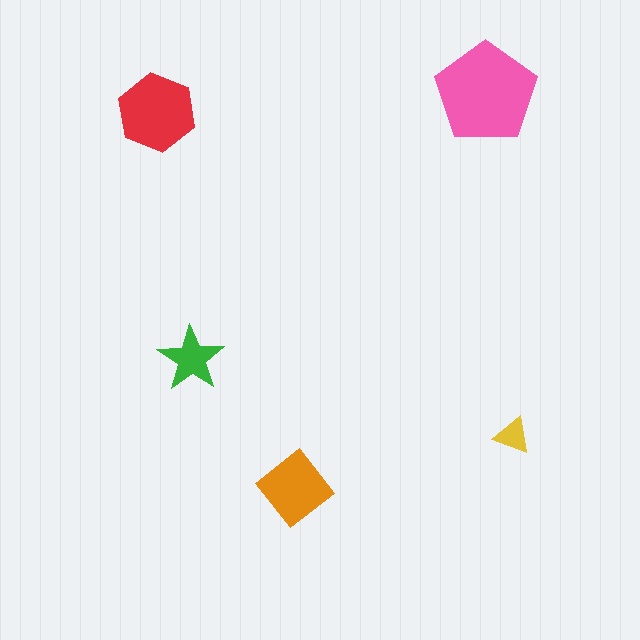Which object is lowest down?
The orange diamond is bottommost.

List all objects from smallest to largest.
The yellow triangle, the green star, the orange diamond, the red hexagon, the pink pentagon.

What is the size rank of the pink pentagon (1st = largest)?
1st.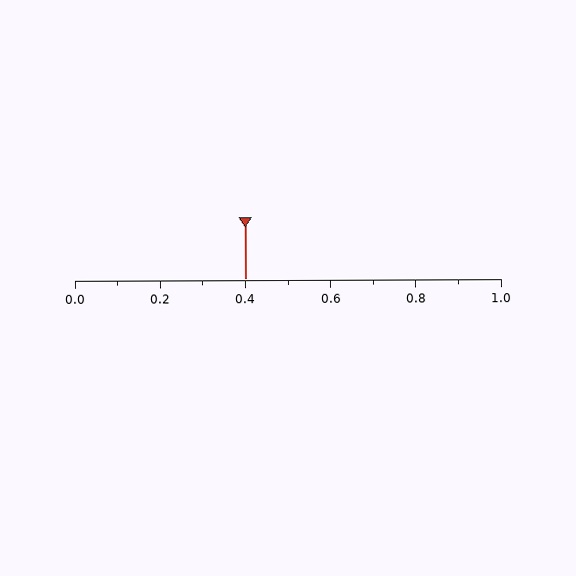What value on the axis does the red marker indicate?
The marker indicates approximately 0.4.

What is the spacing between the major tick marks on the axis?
The major ticks are spaced 0.2 apart.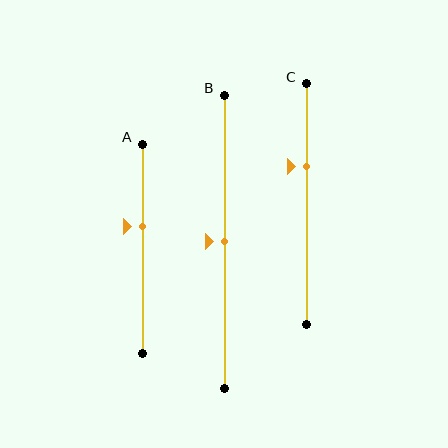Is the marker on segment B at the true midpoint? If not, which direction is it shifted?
Yes, the marker on segment B is at the true midpoint.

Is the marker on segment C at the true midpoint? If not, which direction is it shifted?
No, the marker on segment C is shifted upward by about 16% of the segment length.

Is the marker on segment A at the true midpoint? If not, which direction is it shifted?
No, the marker on segment A is shifted upward by about 10% of the segment length.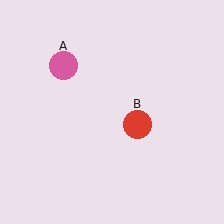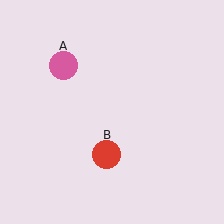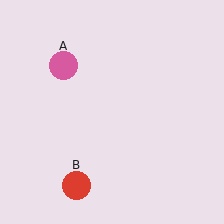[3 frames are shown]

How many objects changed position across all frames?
1 object changed position: red circle (object B).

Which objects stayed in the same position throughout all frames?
Pink circle (object A) remained stationary.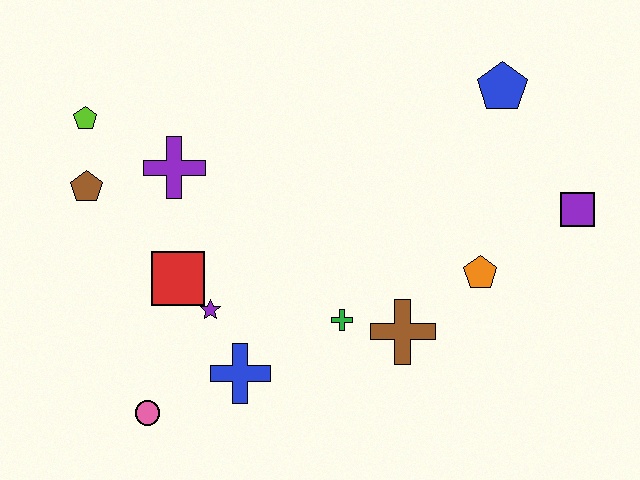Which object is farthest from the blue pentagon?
The pink circle is farthest from the blue pentagon.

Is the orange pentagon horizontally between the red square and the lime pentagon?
No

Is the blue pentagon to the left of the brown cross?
No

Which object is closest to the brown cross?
The green cross is closest to the brown cross.